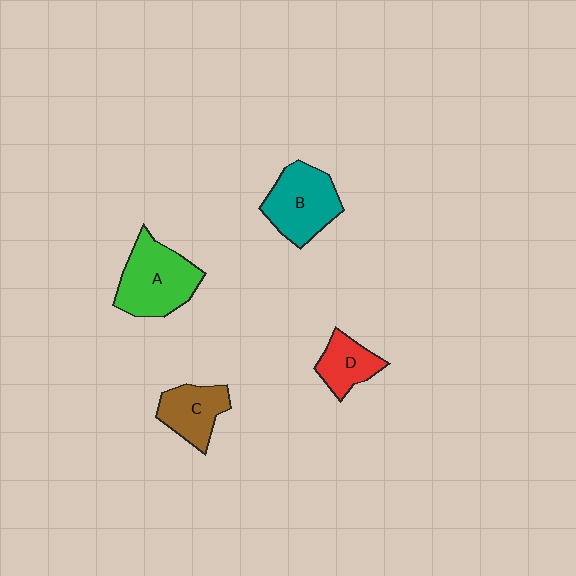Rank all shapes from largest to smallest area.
From largest to smallest: A (green), B (teal), C (brown), D (red).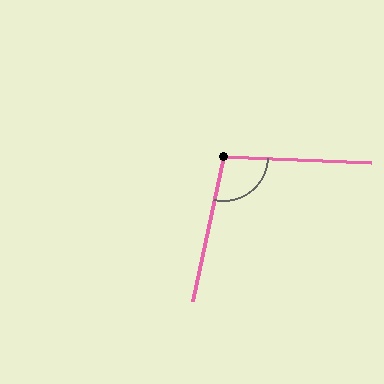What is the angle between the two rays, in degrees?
Approximately 100 degrees.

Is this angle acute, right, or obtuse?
It is obtuse.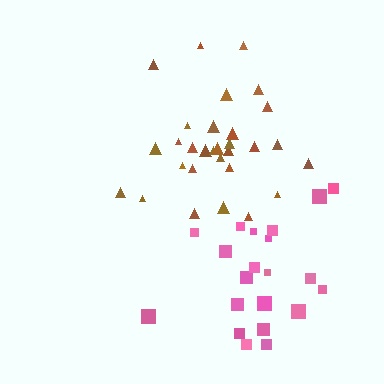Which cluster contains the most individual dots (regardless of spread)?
Brown (31).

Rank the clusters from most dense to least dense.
brown, pink.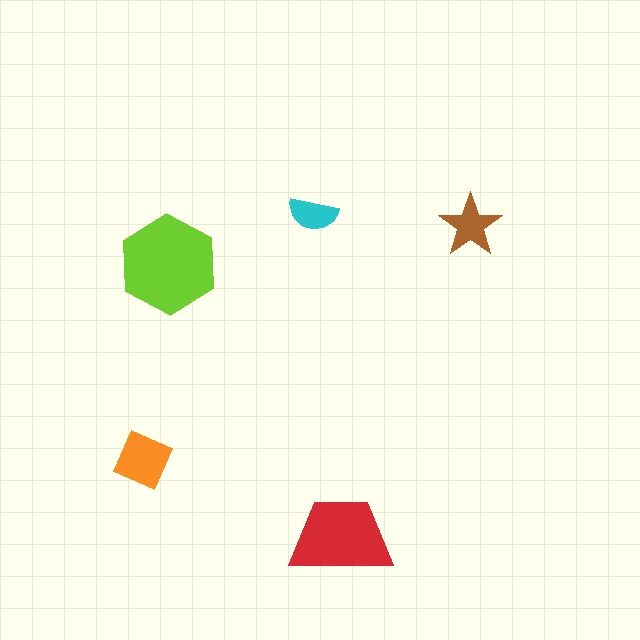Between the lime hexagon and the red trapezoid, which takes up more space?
The lime hexagon.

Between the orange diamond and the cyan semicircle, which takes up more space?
The orange diamond.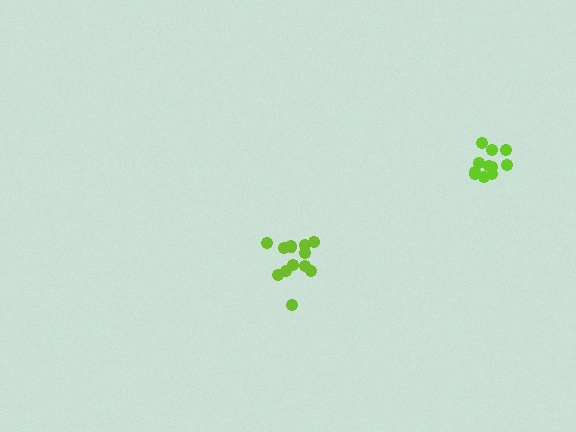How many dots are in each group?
Group 1: 13 dots, Group 2: 11 dots (24 total).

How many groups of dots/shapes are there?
There are 2 groups.